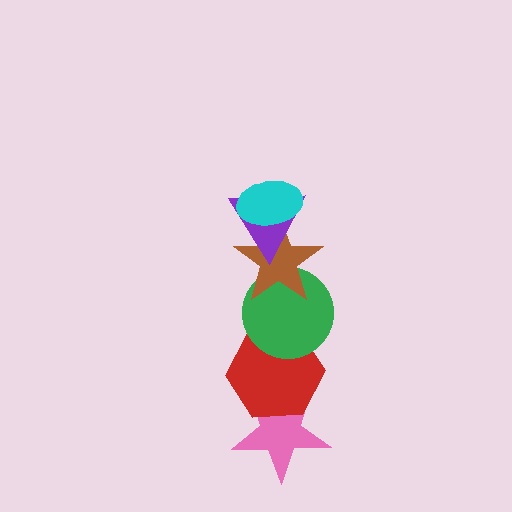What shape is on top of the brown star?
The purple triangle is on top of the brown star.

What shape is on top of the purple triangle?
The cyan ellipse is on top of the purple triangle.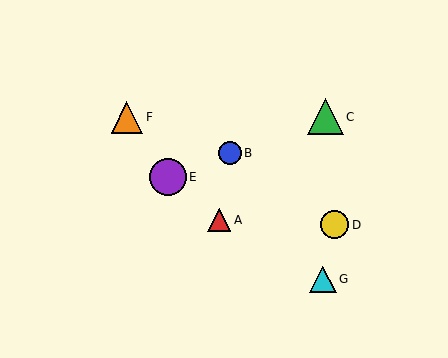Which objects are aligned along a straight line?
Objects B, C, E are aligned along a straight line.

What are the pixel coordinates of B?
Object B is at (230, 153).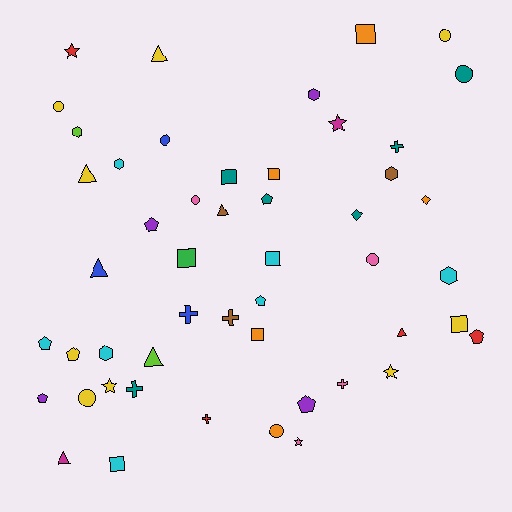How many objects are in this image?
There are 50 objects.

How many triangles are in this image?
There are 7 triangles.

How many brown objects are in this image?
There are 3 brown objects.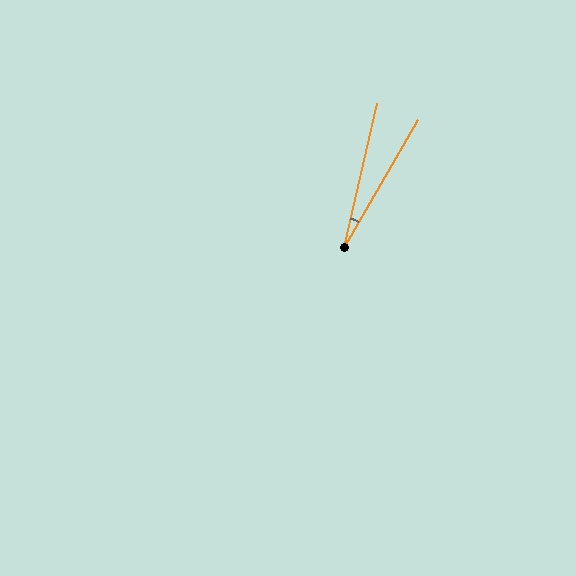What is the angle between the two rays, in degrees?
Approximately 17 degrees.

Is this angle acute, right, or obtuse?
It is acute.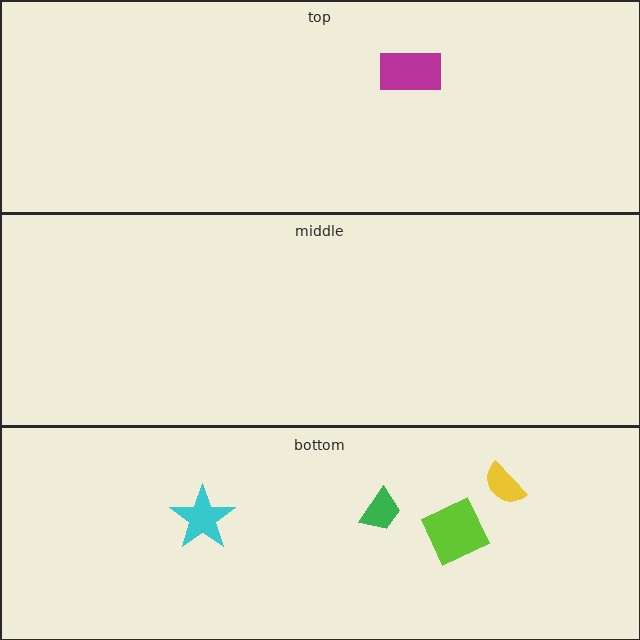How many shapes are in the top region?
1.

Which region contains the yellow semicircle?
The bottom region.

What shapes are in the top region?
The magenta rectangle.